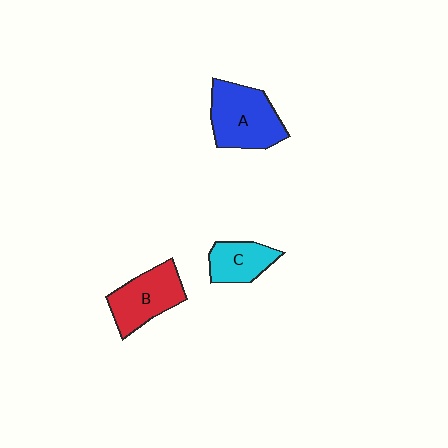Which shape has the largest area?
Shape A (blue).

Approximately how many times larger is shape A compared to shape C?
Approximately 1.7 times.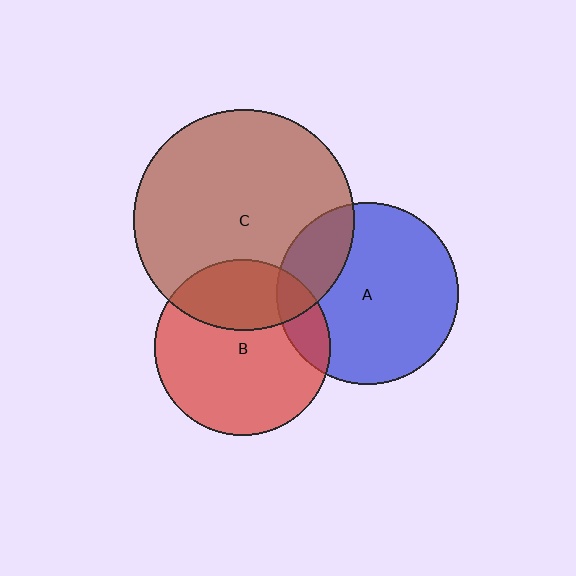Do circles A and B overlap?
Yes.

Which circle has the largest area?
Circle C (brown).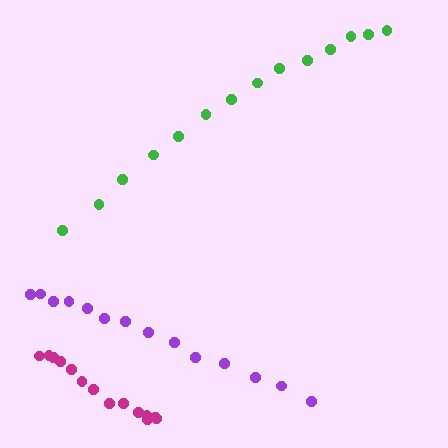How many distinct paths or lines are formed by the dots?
There are 3 distinct paths.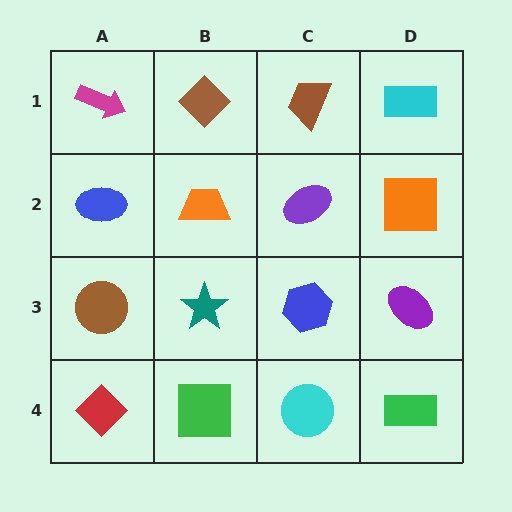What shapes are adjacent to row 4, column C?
A blue hexagon (row 3, column C), a green square (row 4, column B), a green rectangle (row 4, column D).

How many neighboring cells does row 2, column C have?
4.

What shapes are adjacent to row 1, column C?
A purple ellipse (row 2, column C), a brown diamond (row 1, column B), a cyan rectangle (row 1, column D).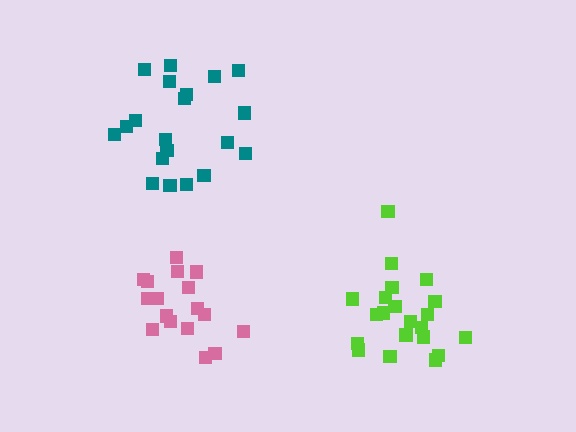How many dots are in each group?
Group 1: 20 dots, Group 2: 21 dots, Group 3: 17 dots (58 total).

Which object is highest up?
The teal cluster is topmost.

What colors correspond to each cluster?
The clusters are colored: teal, lime, pink.